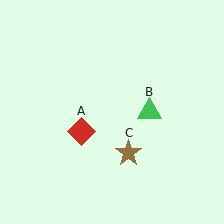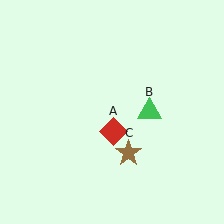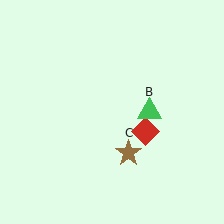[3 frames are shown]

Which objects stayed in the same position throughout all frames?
Green triangle (object B) and brown star (object C) remained stationary.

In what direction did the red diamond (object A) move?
The red diamond (object A) moved right.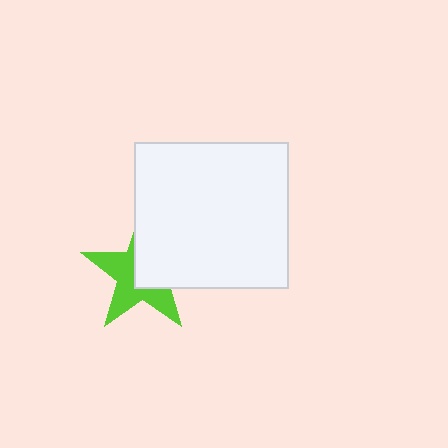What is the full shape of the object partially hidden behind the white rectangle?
The partially hidden object is a lime star.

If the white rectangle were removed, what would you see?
You would see the complete lime star.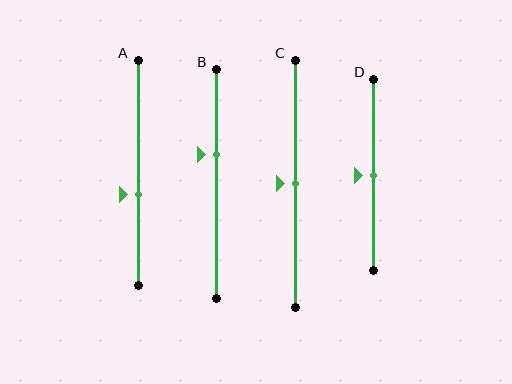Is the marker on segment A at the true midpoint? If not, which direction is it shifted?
No, the marker on segment A is shifted downward by about 10% of the segment length.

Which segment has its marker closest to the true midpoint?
Segment C has its marker closest to the true midpoint.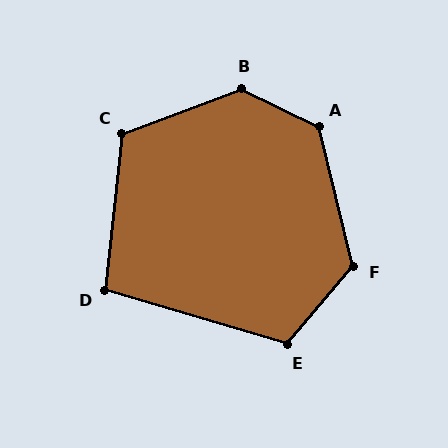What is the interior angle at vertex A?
Approximately 130 degrees (obtuse).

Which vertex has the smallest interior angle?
D, at approximately 100 degrees.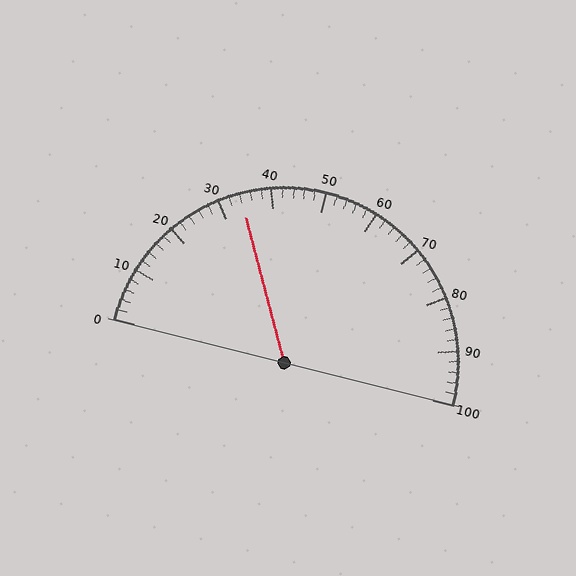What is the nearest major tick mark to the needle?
The nearest major tick mark is 30.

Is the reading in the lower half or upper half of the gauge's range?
The reading is in the lower half of the range (0 to 100).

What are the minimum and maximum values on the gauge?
The gauge ranges from 0 to 100.